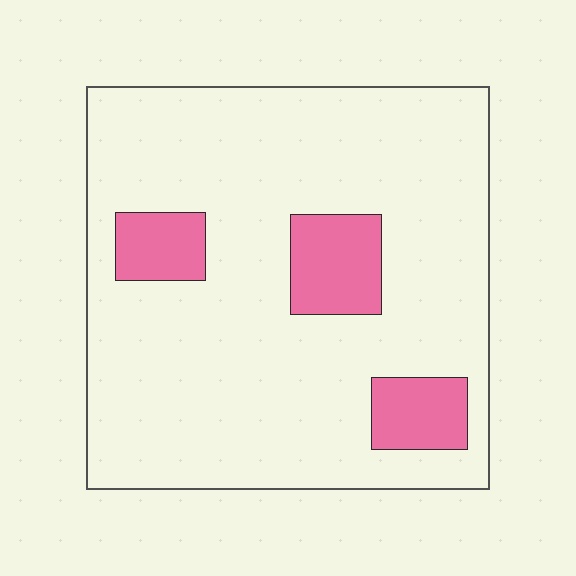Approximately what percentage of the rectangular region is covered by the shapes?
Approximately 15%.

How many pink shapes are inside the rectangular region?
3.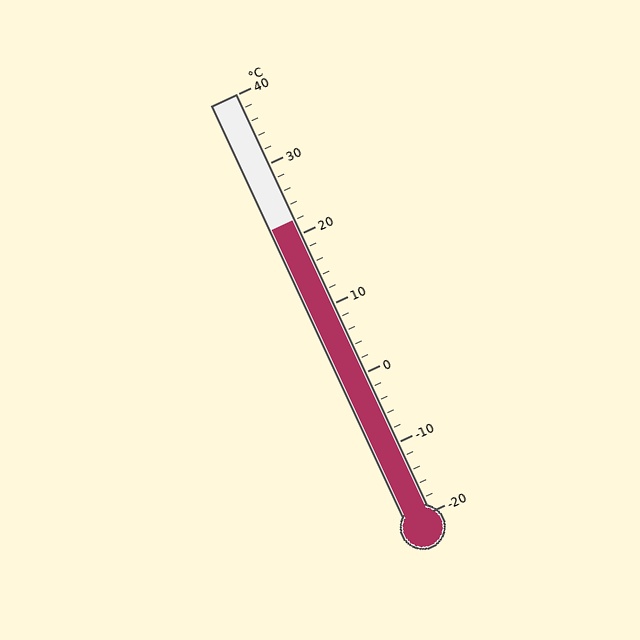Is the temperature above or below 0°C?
The temperature is above 0°C.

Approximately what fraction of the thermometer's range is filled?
The thermometer is filled to approximately 70% of its range.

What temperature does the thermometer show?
The thermometer shows approximately 22°C.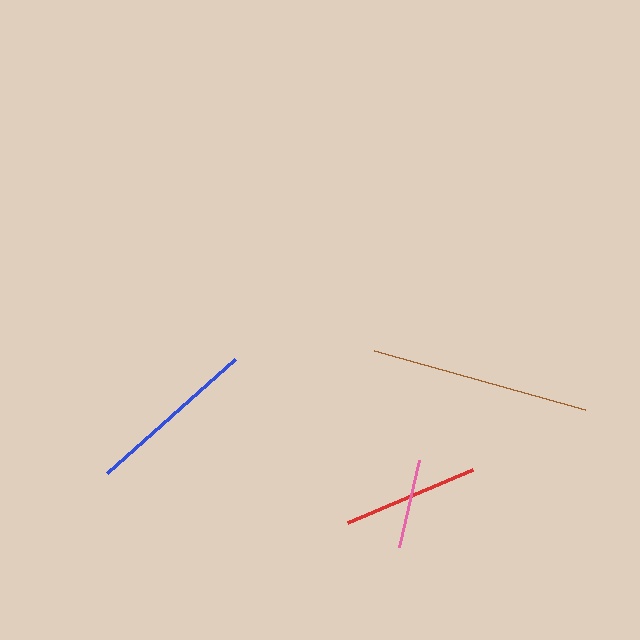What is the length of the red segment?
The red segment is approximately 136 pixels long.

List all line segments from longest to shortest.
From longest to shortest: brown, blue, red, pink.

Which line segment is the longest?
The brown line is the longest at approximately 219 pixels.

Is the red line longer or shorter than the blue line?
The blue line is longer than the red line.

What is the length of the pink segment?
The pink segment is approximately 89 pixels long.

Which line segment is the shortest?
The pink line is the shortest at approximately 89 pixels.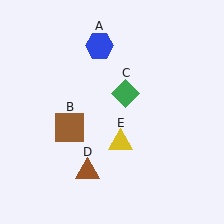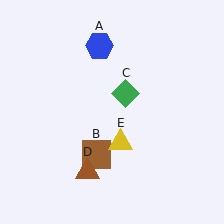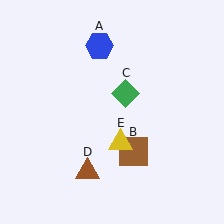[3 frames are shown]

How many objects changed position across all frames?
1 object changed position: brown square (object B).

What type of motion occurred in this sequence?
The brown square (object B) rotated counterclockwise around the center of the scene.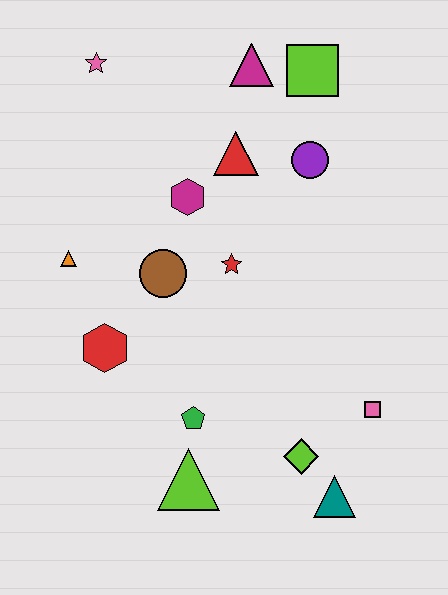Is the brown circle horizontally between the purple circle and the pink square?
No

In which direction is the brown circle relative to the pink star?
The brown circle is below the pink star.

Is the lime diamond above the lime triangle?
Yes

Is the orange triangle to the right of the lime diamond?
No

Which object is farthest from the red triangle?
The teal triangle is farthest from the red triangle.